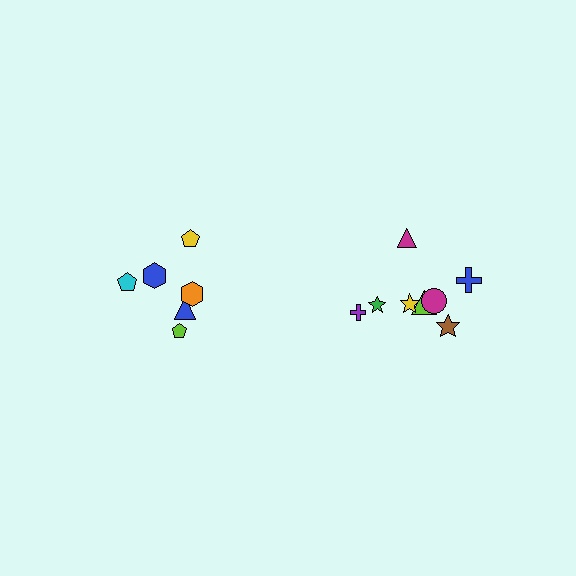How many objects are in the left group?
There are 6 objects.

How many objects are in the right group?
There are 8 objects.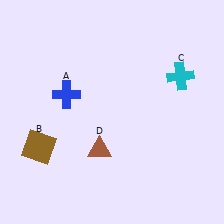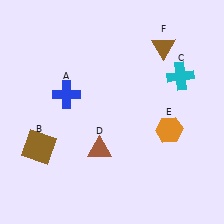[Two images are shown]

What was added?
An orange hexagon (E), a brown triangle (F) were added in Image 2.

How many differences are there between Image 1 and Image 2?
There are 2 differences between the two images.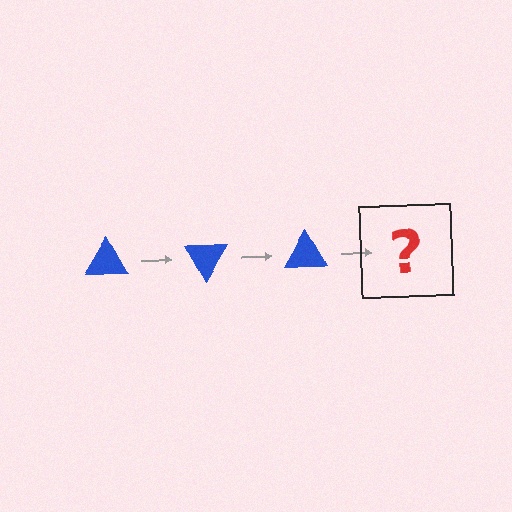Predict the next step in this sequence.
The next step is a blue triangle rotated 180 degrees.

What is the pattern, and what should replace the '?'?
The pattern is that the triangle rotates 60 degrees each step. The '?' should be a blue triangle rotated 180 degrees.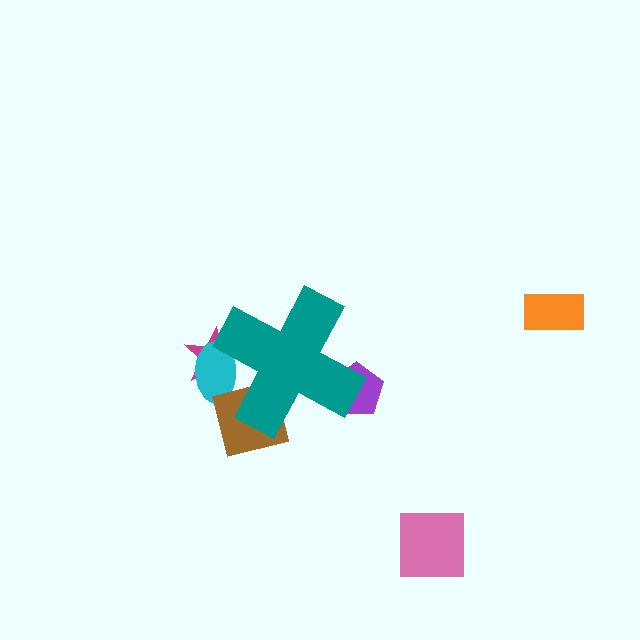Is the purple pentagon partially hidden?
Yes, the purple pentagon is partially hidden behind the teal cross.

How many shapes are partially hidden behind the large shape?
4 shapes are partially hidden.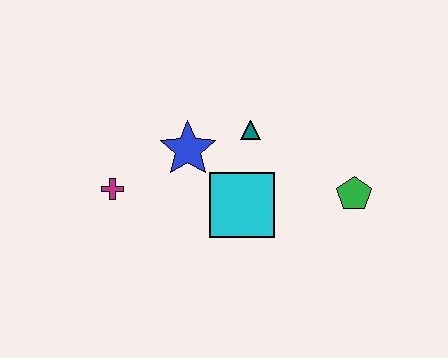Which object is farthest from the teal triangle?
The magenta cross is farthest from the teal triangle.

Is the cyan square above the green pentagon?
No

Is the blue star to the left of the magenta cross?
No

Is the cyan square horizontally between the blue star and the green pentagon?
Yes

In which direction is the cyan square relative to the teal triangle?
The cyan square is below the teal triangle.